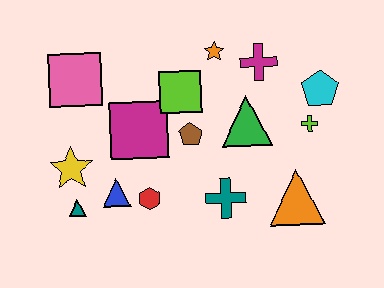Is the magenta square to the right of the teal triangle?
Yes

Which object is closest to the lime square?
The brown pentagon is closest to the lime square.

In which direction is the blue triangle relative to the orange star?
The blue triangle is below the orange star.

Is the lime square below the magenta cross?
Yes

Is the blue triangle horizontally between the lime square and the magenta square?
No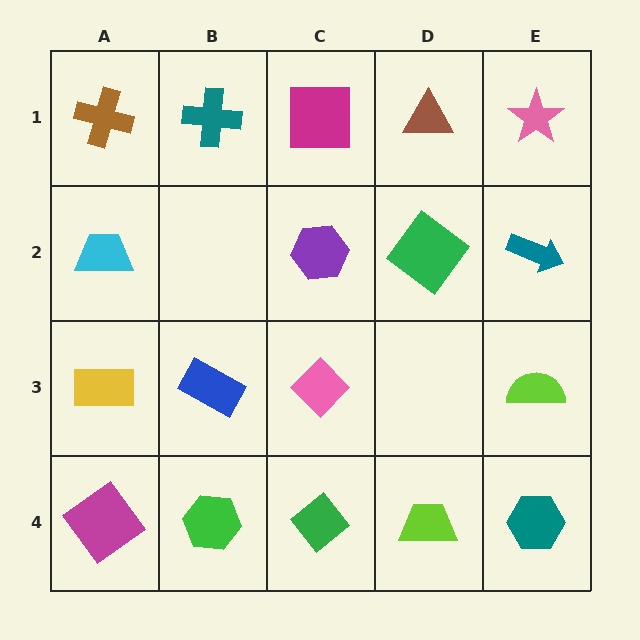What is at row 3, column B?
A blue rectangle.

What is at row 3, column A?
A yellow rectangle.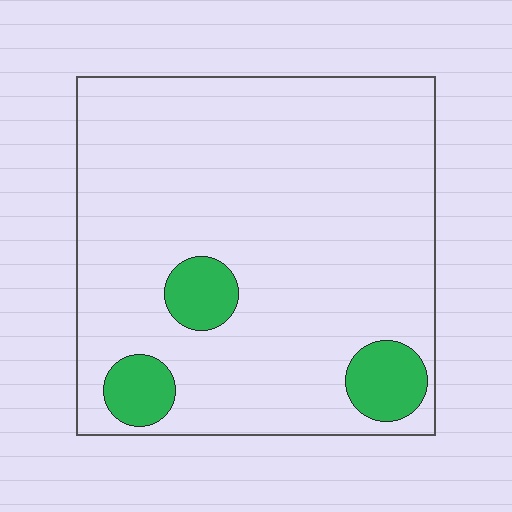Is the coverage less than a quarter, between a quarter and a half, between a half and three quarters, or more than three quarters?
Less than a quarter.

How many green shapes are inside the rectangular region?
3.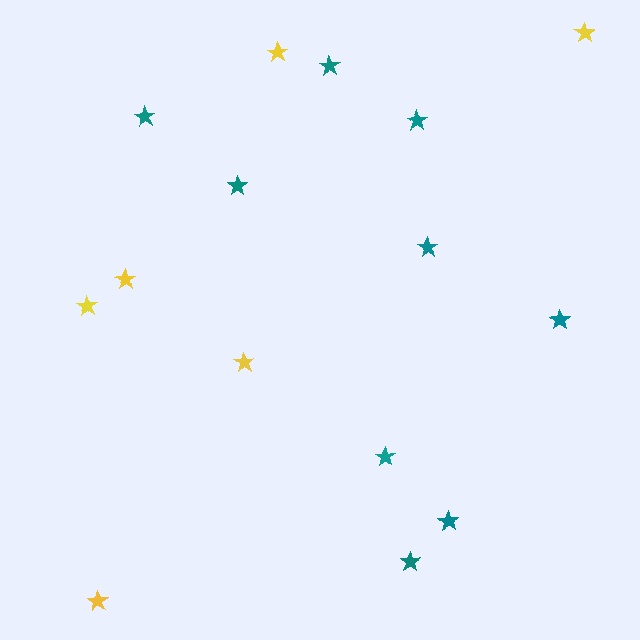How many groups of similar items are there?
There are 2 groups: one group of yellow stars (6) and one group of teal stars (9).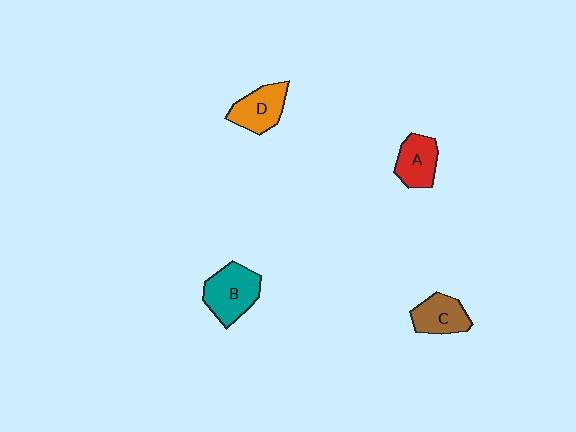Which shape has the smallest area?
Shape A (red).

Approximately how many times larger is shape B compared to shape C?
Approximately 1.3 times.